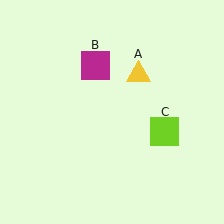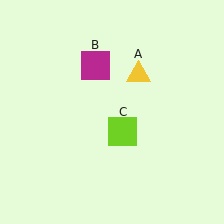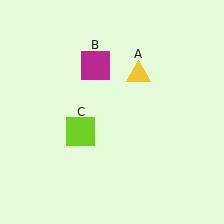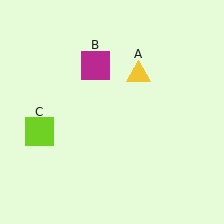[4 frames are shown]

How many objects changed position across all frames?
1 object changed position: lime square (object C).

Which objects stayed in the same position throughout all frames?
Yellow triangle (object A) and magenta square (object B) remained stationary.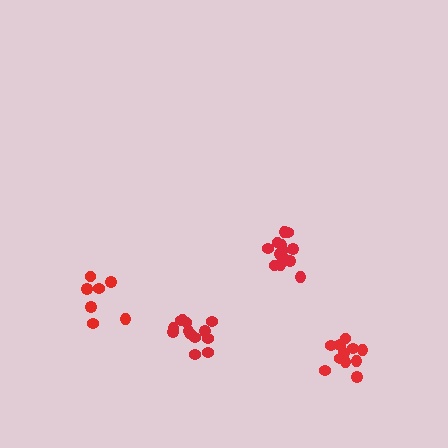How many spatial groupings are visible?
There are 4 spatial groupings.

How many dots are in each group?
Group 1: 13 dots, Group 2: 7 dots, Group 3: 11 dots, Group 4: 13 dots (44 total).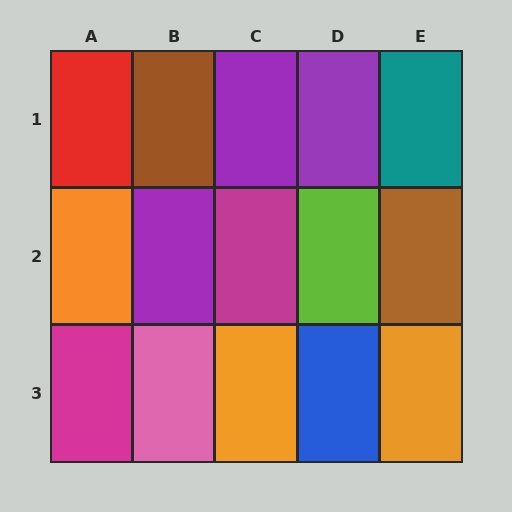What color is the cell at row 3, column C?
Orange.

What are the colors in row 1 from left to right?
Red, brown, purple, purple, teal.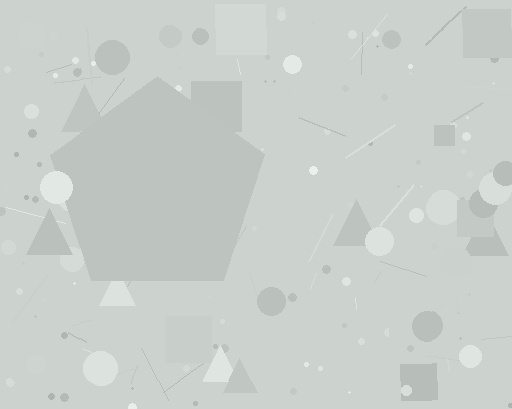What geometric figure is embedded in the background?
A pentagon is embedded in the background.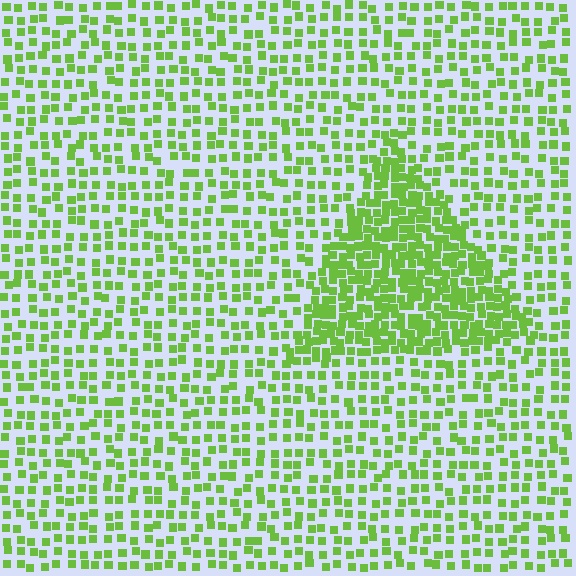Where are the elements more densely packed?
The elements are more densely packed inside the triangle boundary.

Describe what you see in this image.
The image contains small lime elements arranged at two different densities. A triangle-shaped region is visible where the elements are more densely packed than the surrounding area.